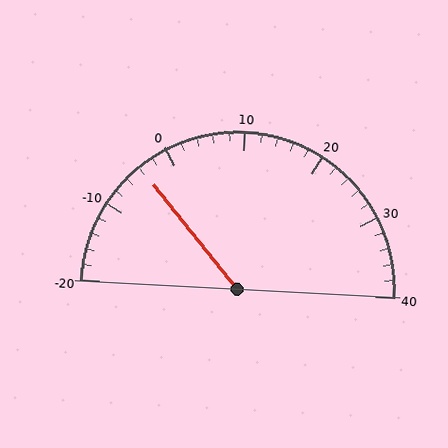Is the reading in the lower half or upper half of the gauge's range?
The reading is in the lower half of the range (-20 to 40).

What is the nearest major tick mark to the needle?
The nearest major tick mark is 0.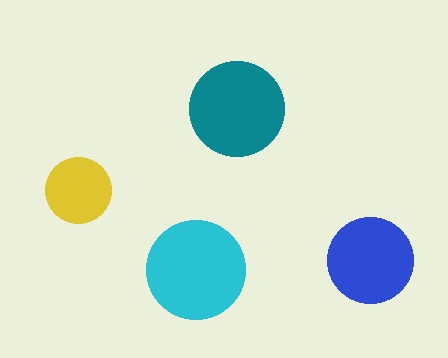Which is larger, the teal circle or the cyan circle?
The cyan one.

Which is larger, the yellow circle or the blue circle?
The blue one.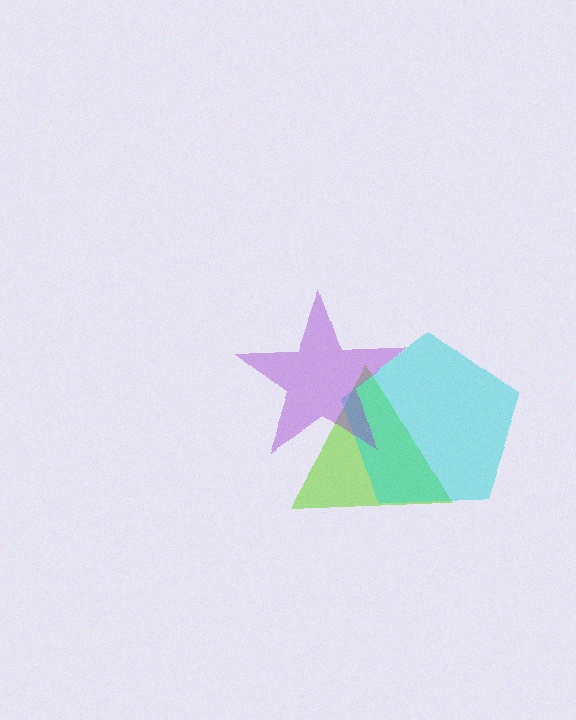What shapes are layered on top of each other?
The layered shapes are: a lime triangle, a cyan pentagon, a purple star.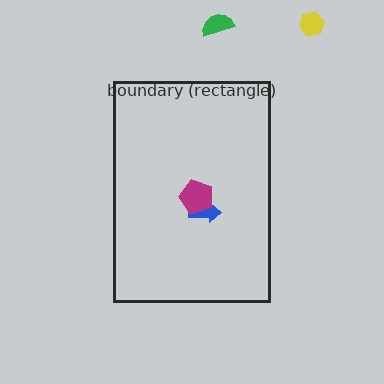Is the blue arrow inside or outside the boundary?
Inside.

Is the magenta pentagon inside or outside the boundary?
Inside.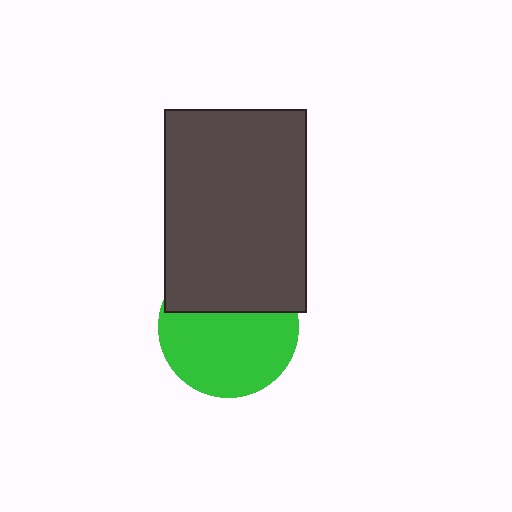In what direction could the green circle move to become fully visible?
The green circle could move down. That would shift it out from behind the dark gray rectangle entirely.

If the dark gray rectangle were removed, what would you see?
You would see the complete green circle.